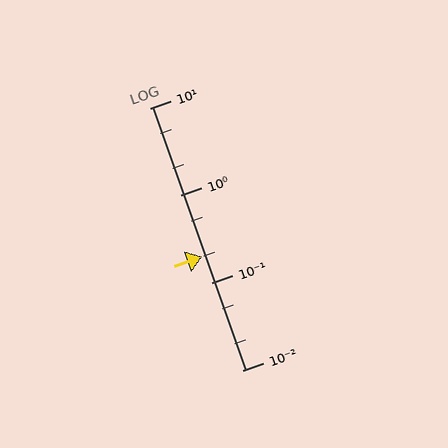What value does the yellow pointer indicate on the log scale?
The pointer indicates approximately 0.2.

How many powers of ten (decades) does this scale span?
The scale spans 3 decades, from 0.01 to 10.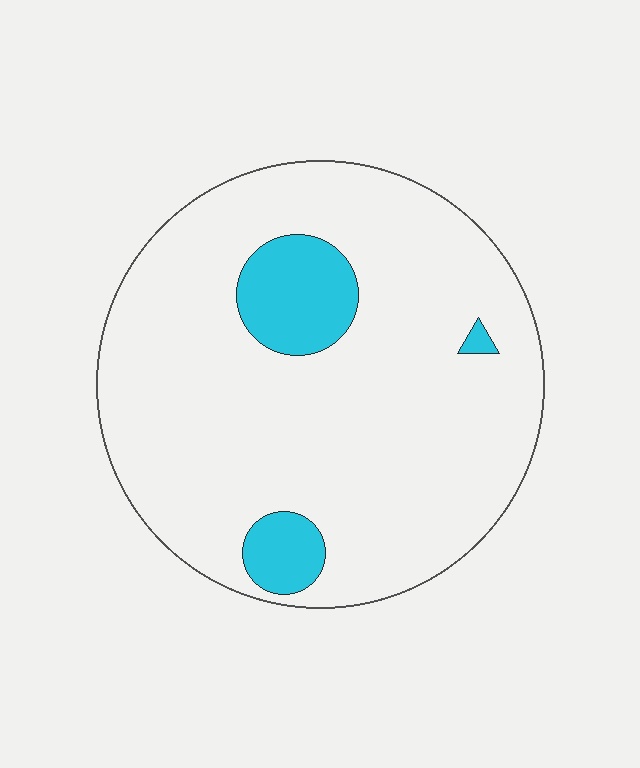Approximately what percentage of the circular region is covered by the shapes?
Approximately 10%.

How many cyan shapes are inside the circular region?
3.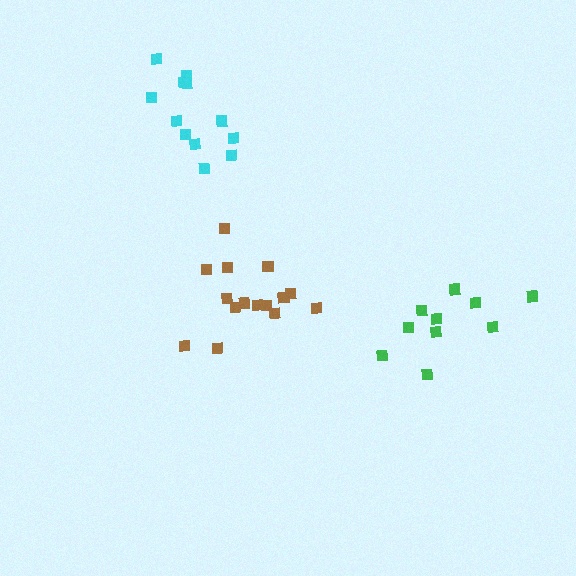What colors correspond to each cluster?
The clusters are colored: brown, green, cyan.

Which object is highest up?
The cyan cluster is topmost.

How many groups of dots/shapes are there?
There are 3 groups.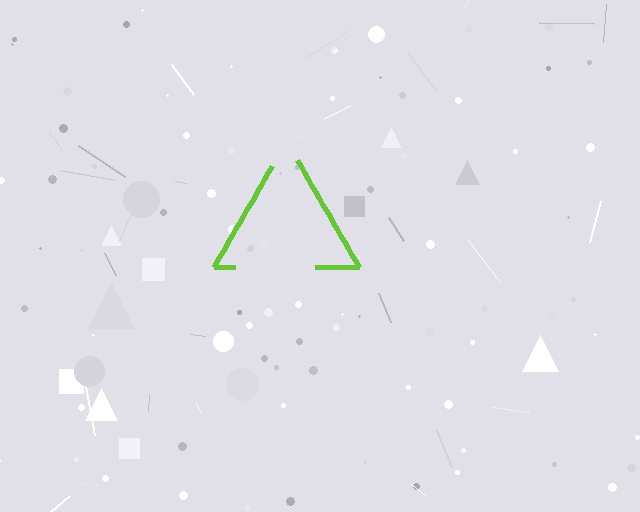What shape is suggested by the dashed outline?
The dashed outline suggests a triangle.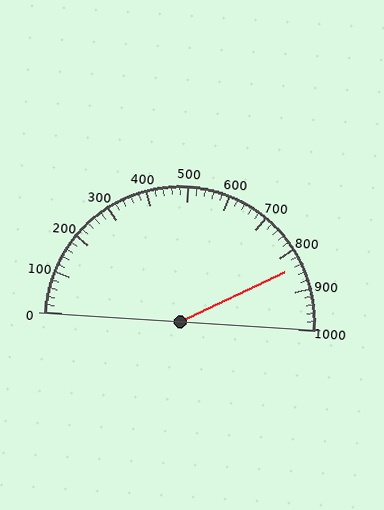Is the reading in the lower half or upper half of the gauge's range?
The reading is in the upper half of the range (0 to 1000).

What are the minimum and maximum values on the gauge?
The gauge ranges from 0 to 1000.